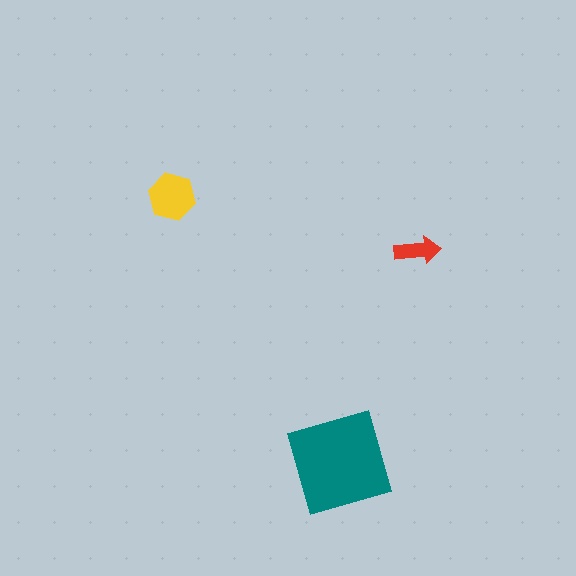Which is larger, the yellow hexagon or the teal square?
The teal square.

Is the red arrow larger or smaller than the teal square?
Smaller.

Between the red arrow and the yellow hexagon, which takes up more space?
The yellow hexagon.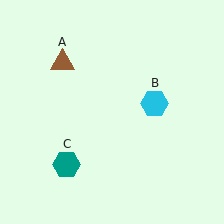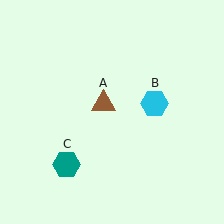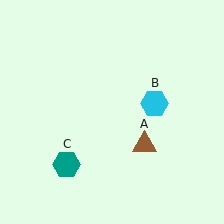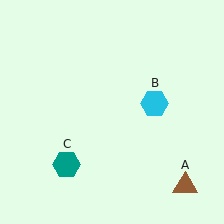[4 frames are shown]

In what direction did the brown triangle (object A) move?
The brown triangle (object A) moved down and to the right.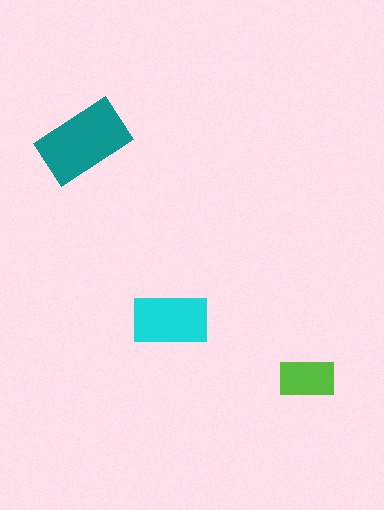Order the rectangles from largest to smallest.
the teal one, the cyan one, the lime one.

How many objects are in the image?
There are 3 objects in the image.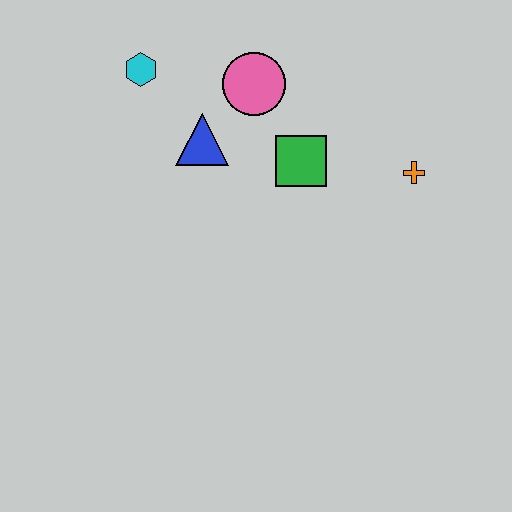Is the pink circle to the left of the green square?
Yes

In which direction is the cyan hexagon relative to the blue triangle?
The cyan hexagon is above the blue triangle.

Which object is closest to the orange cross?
The green square is closest to the orange cross.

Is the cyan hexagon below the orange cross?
No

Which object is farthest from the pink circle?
The orange cross is farthest from the pink circle.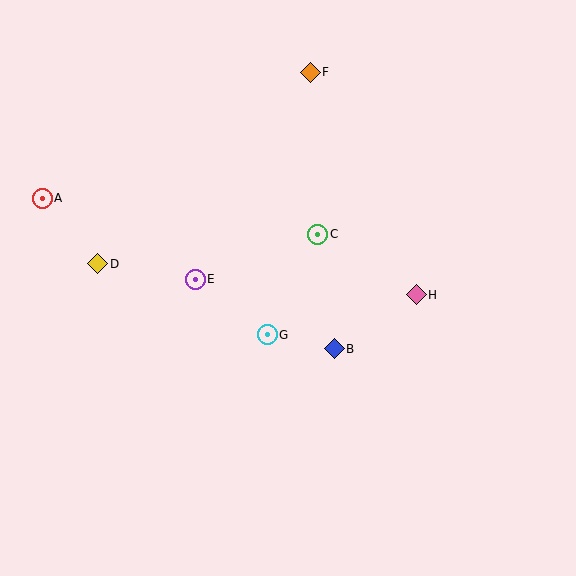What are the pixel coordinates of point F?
Point F is at (310, 72).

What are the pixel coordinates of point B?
Point B is at (334, 349).